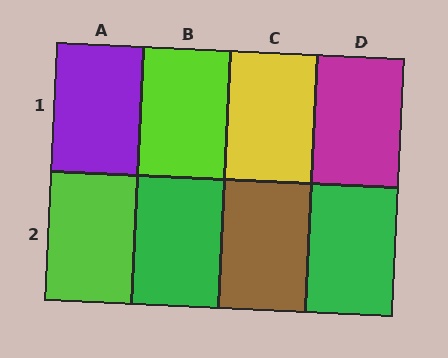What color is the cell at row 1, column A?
Purple.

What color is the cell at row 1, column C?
Yellow.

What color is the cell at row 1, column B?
Lime.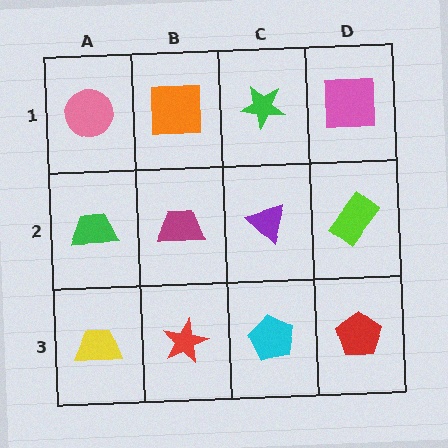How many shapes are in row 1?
4 shapes.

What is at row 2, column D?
A lime rectangle.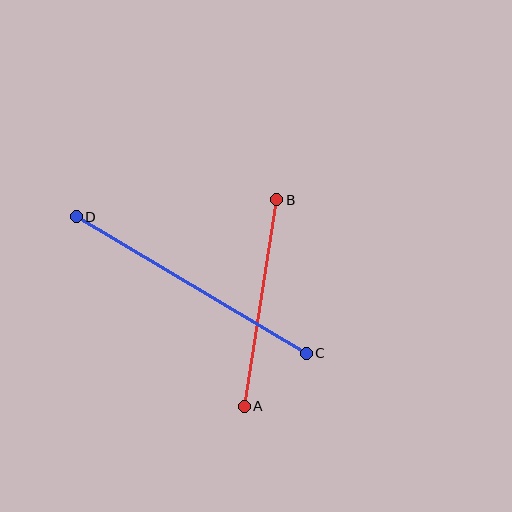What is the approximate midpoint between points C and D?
The midpoint is at approximately (191, 285) pixels.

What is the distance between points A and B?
The distance is approximately 209 pixels.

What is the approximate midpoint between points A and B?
The midpoint is at approximately (261, 303) pixels.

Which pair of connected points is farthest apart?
Points C and D are farthest apart.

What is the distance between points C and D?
The distance is approximately 268 pixels.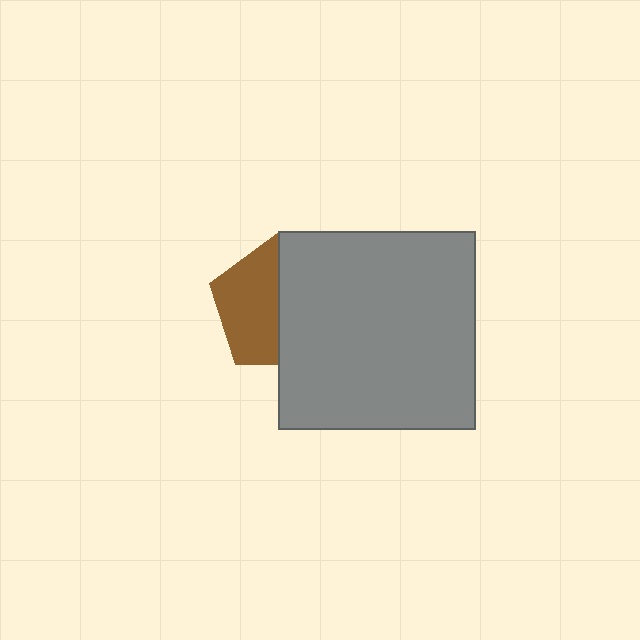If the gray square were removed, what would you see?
You would see the complete brown pentagon.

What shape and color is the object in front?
The object in front is a gray square.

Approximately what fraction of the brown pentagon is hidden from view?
Roughly 51% of the brown pentagon is hidden behind the gray square.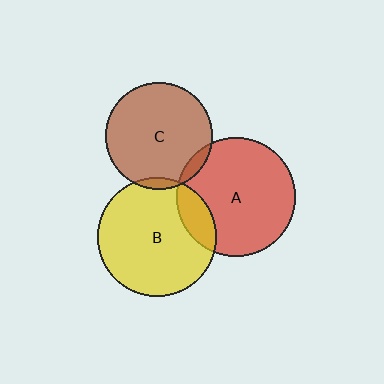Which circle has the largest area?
Circle B (yellow).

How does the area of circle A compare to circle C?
Approximately 1.2 times.